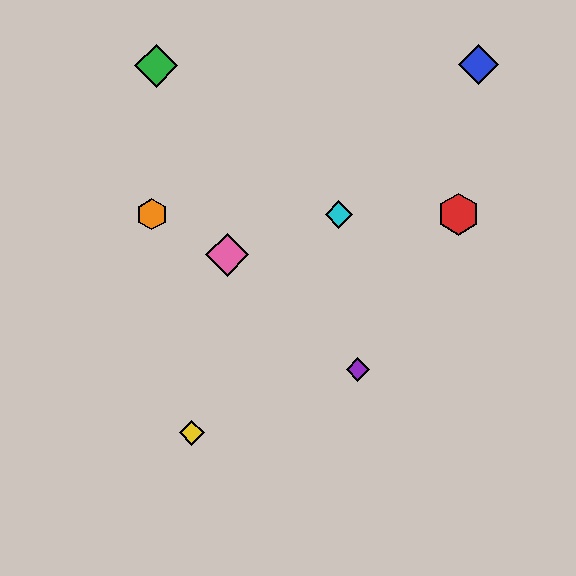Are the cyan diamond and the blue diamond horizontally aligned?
No, the cyan diamond is at y≈214 and the blue diamond is at y≈64.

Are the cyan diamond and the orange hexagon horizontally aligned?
Yes, both are at y≈214.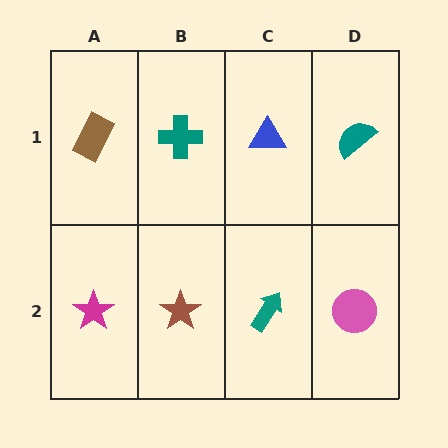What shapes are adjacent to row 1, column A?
A magenta star (row 2, column A), a teal cross (row 1, column B).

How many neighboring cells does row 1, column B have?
3.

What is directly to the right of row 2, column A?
A brown star.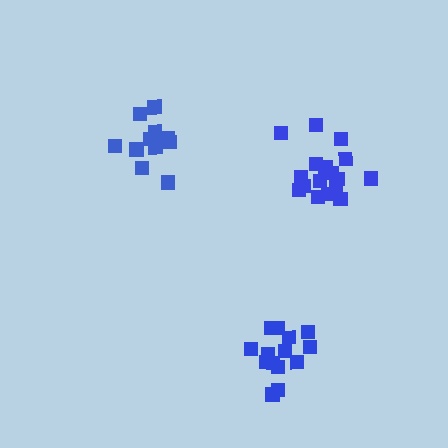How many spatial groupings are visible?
There are 3 spatial groupings.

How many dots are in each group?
Group 1: 13 dots, Group 2: 14 dots, Group 3: 19 dots (46 total).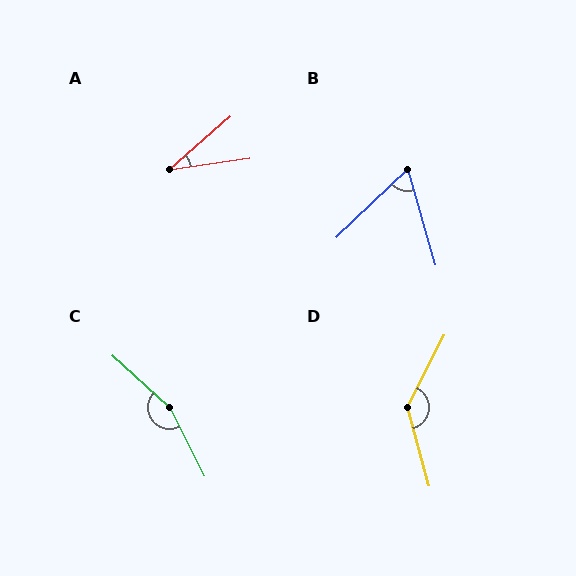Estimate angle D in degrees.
Approximately 137 degrees.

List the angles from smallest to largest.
A (33°), B (62°), D (137°), C (159°).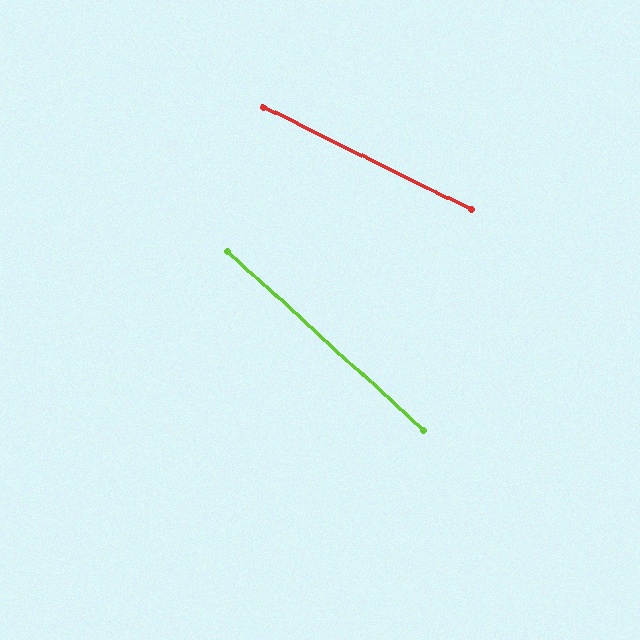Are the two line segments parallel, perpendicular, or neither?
Neither parallel nor perpendicular — they differ by about 16°.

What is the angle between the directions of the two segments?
Approximately 16 degrees.